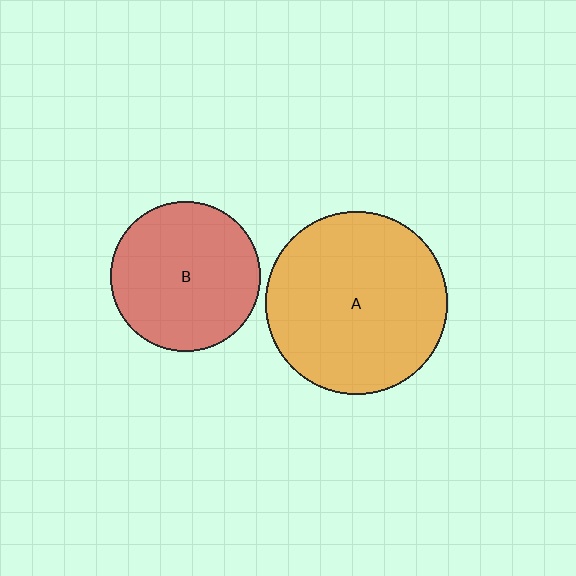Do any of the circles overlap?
No, none of the circles overlap.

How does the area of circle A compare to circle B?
Approximately 1.5 times.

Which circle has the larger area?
Circle A (orange).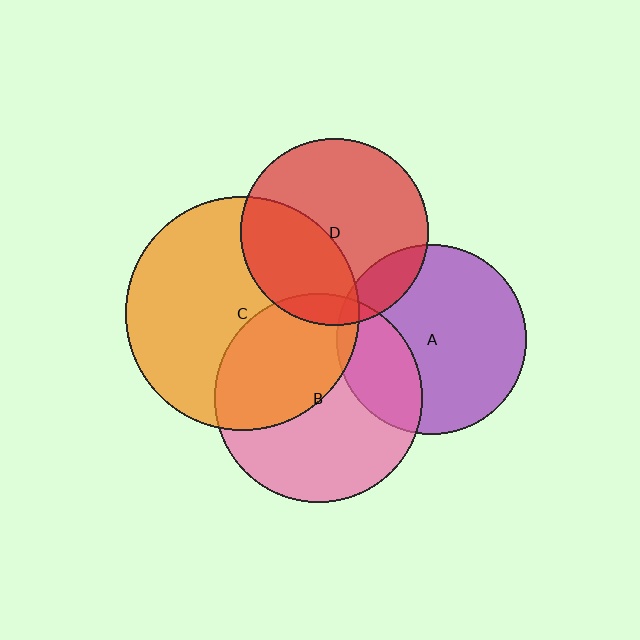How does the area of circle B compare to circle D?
Approximately 1.2 times.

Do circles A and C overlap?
Yes.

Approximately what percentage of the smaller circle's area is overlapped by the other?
Approximately 5%.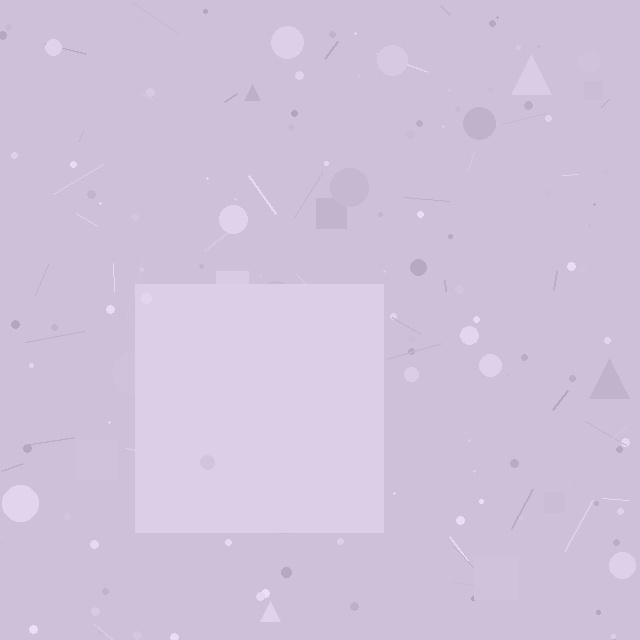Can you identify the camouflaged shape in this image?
The camouflaged shape is a square.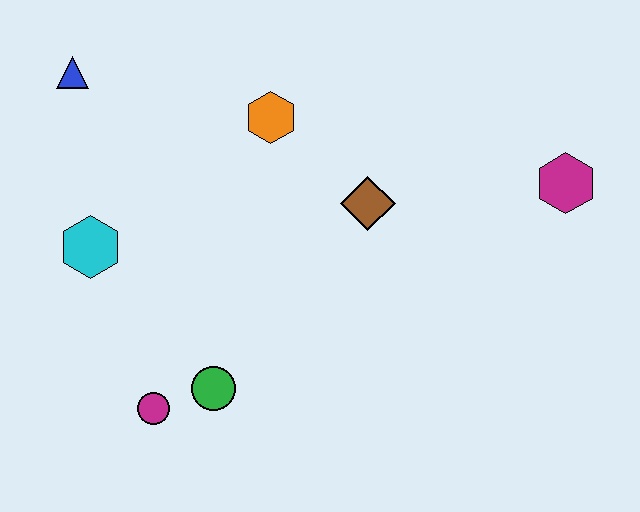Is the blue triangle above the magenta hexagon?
Yes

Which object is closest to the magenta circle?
The green circle is closest to the magenta circle.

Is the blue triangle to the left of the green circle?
Yes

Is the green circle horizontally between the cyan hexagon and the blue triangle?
No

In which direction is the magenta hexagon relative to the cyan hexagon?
The magenta hexagon is to the right of the cyan hexagon.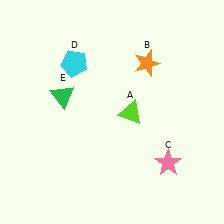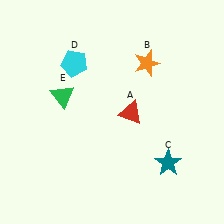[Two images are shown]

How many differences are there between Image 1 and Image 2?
There are 2 differences between the two images.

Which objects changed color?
A changed from lime to red. C changed from pink to teal.